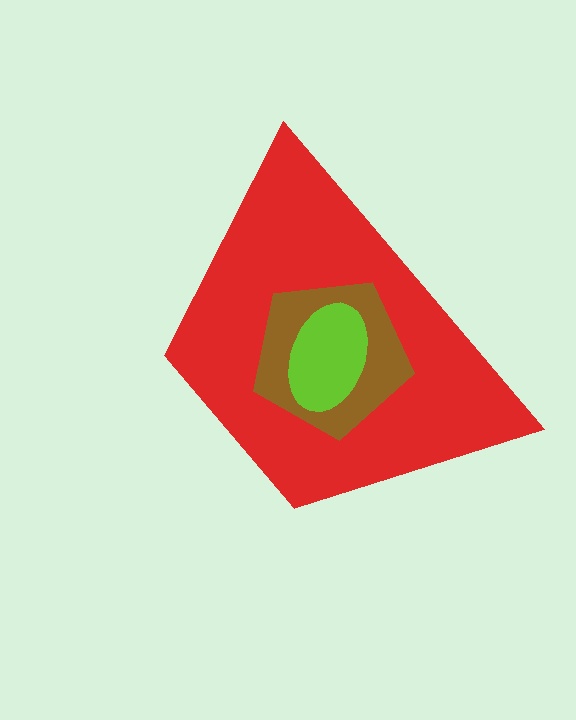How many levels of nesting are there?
3.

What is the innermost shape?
The lime ellipse.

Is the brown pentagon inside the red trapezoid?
Yes.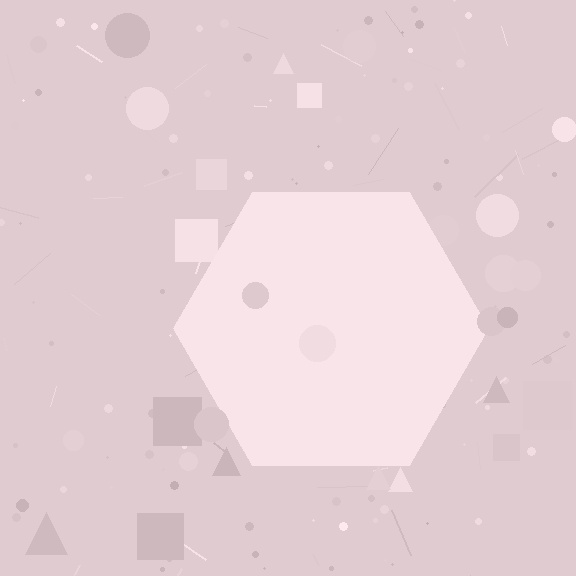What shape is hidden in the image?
A hexagon is hidden in the image.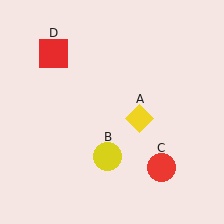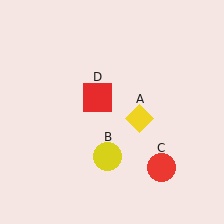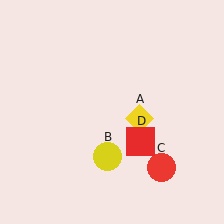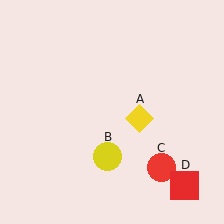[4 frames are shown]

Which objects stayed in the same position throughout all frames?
Yellow diamond (object A) and yellow circle (object B) and red circle (object C) remained stationary.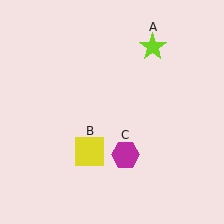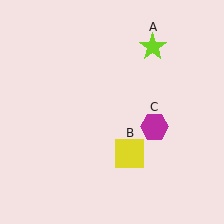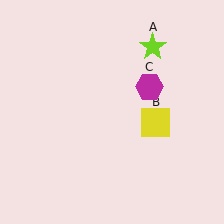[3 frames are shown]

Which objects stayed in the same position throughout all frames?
Lime star (object A) remained stationary.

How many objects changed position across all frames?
2 objects changed position: yellow square (object B), magenta hexagon (object C).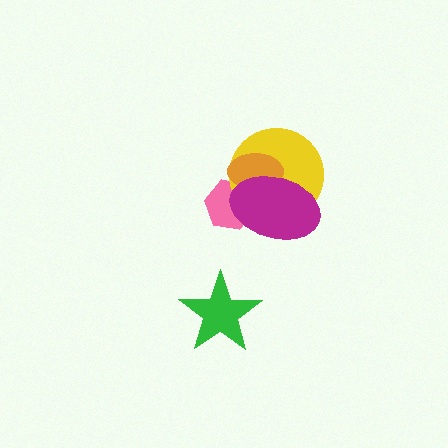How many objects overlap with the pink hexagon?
3 objects overlap with the pink hexagon.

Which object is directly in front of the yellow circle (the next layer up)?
The orange ellipse is directly in front of the yellow circle.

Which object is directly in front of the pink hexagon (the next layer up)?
The yellow circle is directly in front of the pink hexagon.